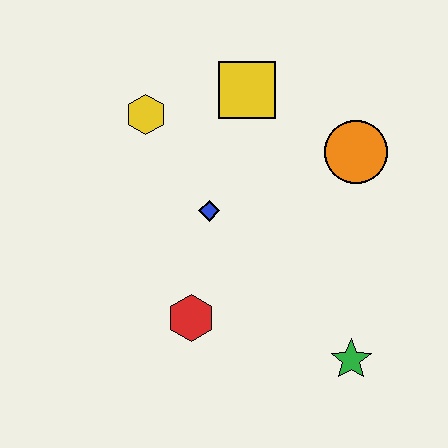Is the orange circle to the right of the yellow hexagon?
Yes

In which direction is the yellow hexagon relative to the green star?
The yellow hexagon is above the green star.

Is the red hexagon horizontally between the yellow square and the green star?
No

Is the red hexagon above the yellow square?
No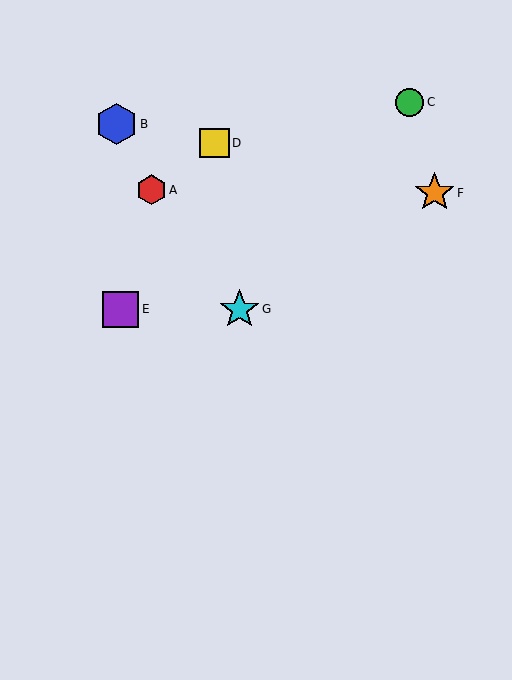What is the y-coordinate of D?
Object D is at y≈143.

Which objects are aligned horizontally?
Objects E, G are aligned horizontally.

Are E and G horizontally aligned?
Yes, both are at y≈309.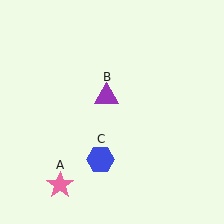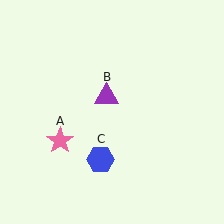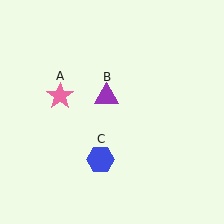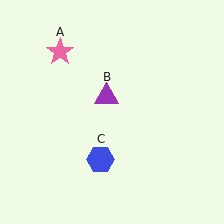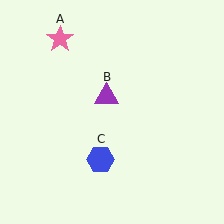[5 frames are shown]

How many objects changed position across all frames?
1 object changed position: pink star (object A).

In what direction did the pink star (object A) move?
The pink star (object A) moved up.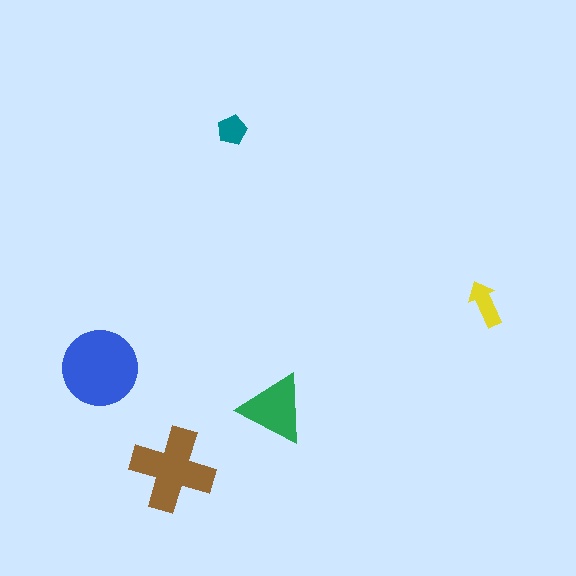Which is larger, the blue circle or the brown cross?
The blue circle.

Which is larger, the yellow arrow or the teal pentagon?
The yellow arrow.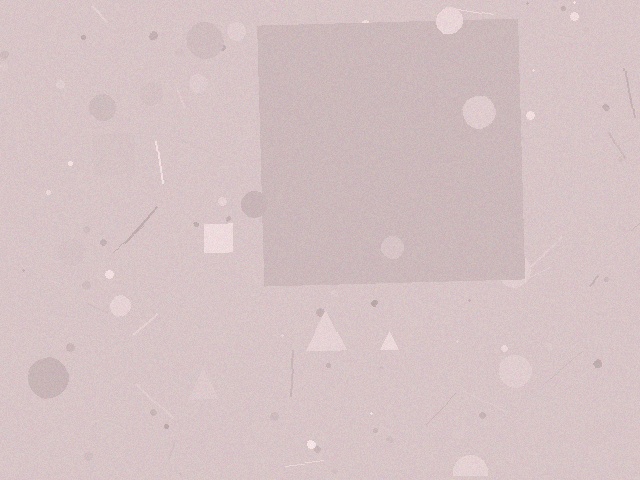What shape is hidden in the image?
A square is hidden in the image.